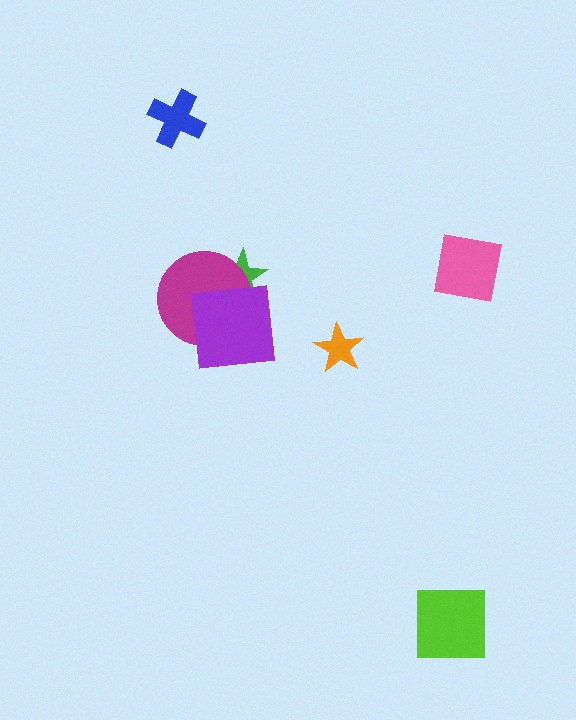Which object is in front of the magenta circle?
The purple square is in front of the magenta circle.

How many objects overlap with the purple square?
2 objects overlap with the purple square.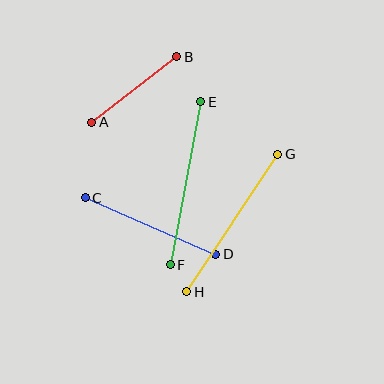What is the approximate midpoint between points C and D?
The midpoint is at approximately (150, 226) pixels.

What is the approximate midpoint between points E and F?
The midpoint is at approximately (185, 183) pixels.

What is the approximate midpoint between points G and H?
The midpoint is at approximately (232, 223) pixels.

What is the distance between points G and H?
The distance is approximately 165 pixels.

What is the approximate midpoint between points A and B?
The midpoint is at approximately (134, 89) pixels.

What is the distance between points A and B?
The distance is approximately 107 pixels.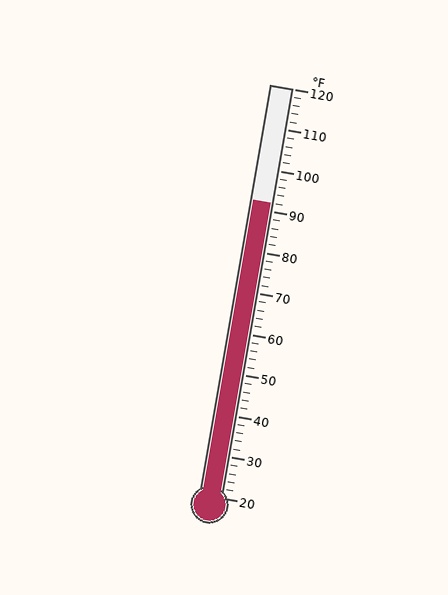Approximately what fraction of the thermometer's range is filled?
The thermometer is filled to approximately 70% of its range.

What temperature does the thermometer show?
The thermometer shows approximately 92°F.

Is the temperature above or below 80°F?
The temperature is above 80°F.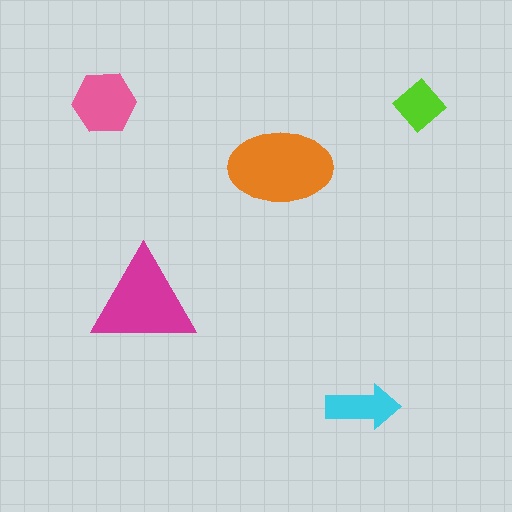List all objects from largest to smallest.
The orange ellipse, the magenta triangle, the pink hexagon, the cyan arrow, the lime diamond.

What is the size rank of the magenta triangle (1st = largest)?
2nd.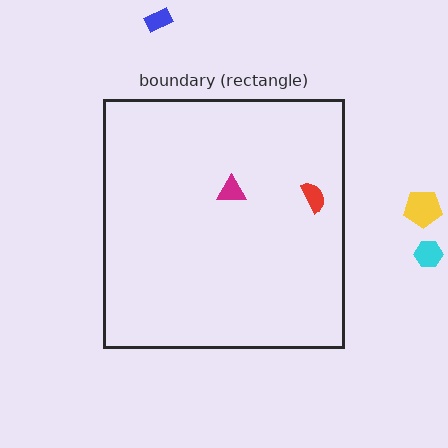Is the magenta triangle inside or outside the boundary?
Inside.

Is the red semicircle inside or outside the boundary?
Inside.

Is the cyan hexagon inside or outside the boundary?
Outside.